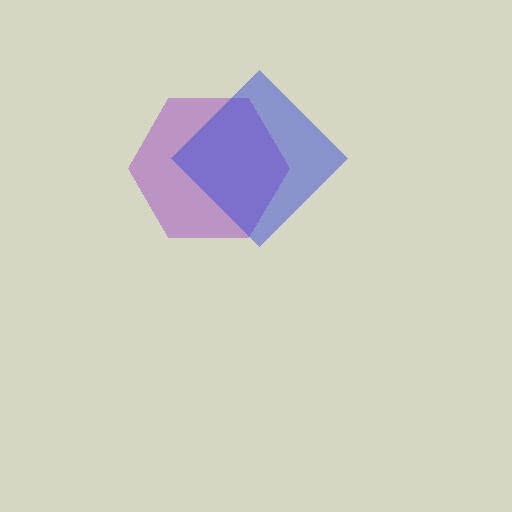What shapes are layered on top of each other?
The layered shapes are: a purple hexagon, a blue diamond.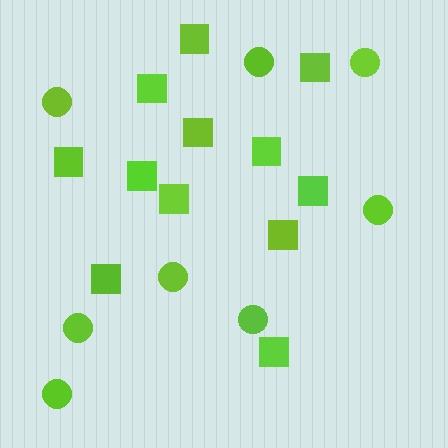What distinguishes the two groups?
There are 2 groups: one group of circles (8) and one group of squares (12).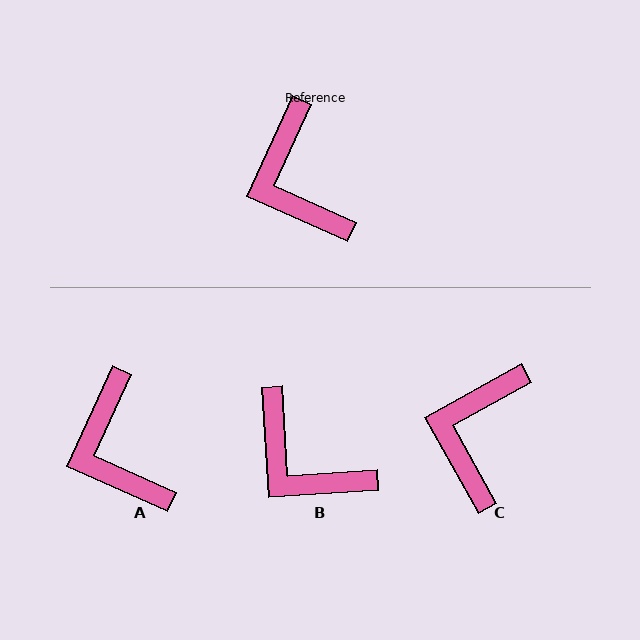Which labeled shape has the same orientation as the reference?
A.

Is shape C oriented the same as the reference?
No, it is off by about 37 degrees.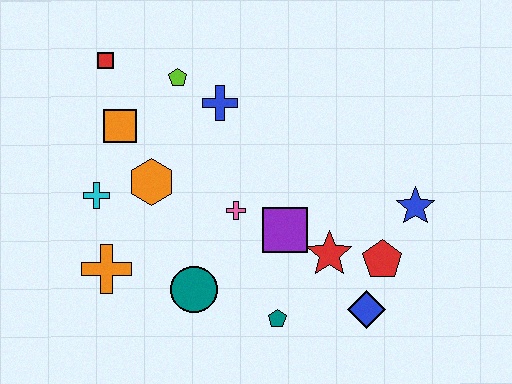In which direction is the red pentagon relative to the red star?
The red pentagon is to the right of the red star.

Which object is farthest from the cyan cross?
The blue star is farthest from the cyan cross.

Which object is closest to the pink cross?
The purple square is closest to the pink cross.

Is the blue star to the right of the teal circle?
Yes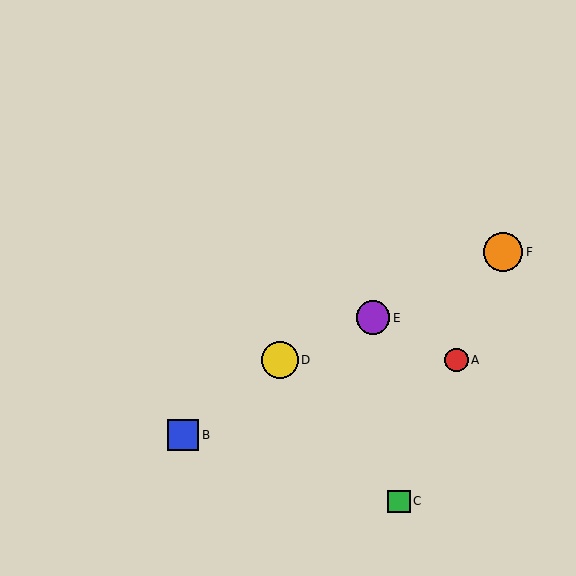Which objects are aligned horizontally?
Objects A, D are aligned horizontally.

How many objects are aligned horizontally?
2 objects (A, D) are aligned horizontally.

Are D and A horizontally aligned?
Yes, both are at y≈360.